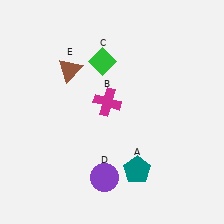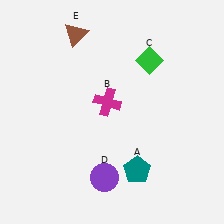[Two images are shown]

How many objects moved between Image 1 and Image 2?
2 objects moved between the two images.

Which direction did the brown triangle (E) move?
The brown triangle (E) moved up.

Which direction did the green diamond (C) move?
The green diamond (C) moved right.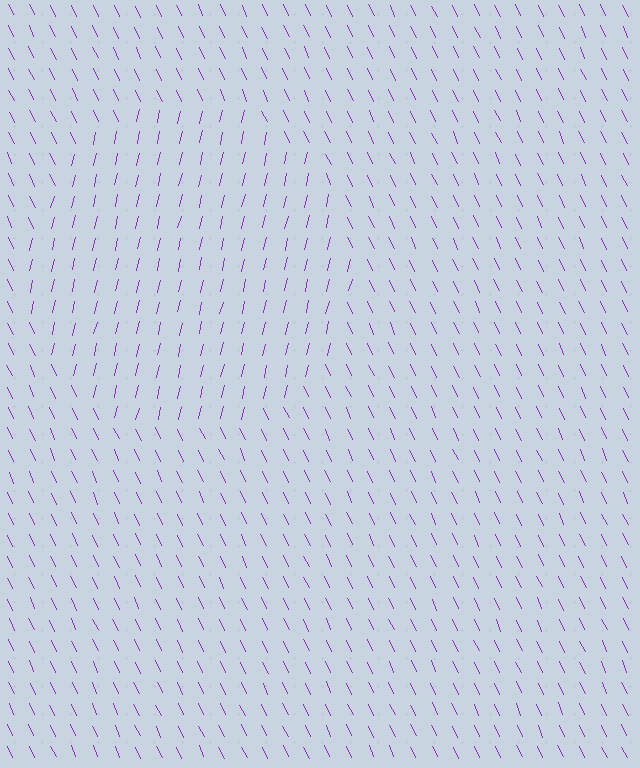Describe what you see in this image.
The image is filled with small purple line segments. A circle region in the image has lines oriented differently from the surrounding lines, creating a visible texture boundary.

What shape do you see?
I see a circle.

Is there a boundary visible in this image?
Yes, there is a texture boundary formed by a change in line orientation.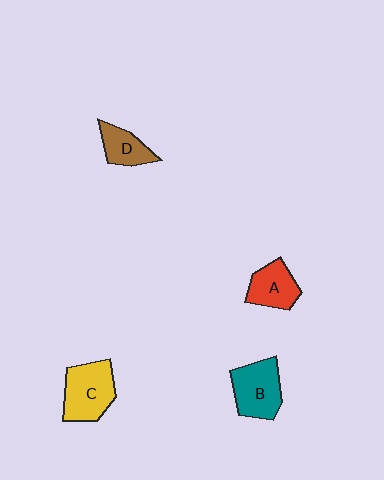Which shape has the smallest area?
Shape D (brown).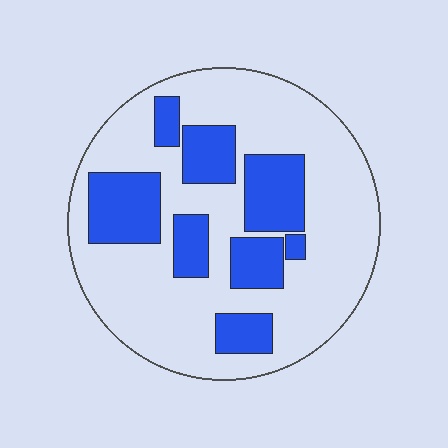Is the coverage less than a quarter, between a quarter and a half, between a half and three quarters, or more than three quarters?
Between a quarter and a half.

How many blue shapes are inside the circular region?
8.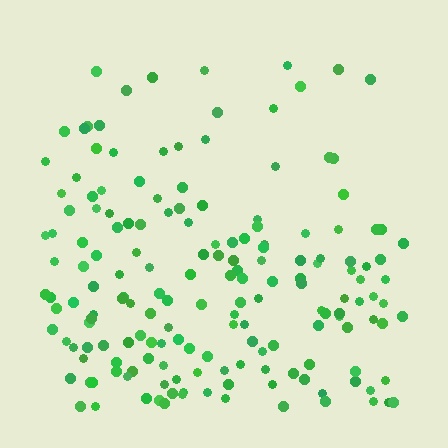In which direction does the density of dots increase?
From top to bottom, with the bottom side densest.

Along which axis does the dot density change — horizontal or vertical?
Vertical.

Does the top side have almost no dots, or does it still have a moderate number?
Still a moderate number, just noticeably fewer than the bottom.